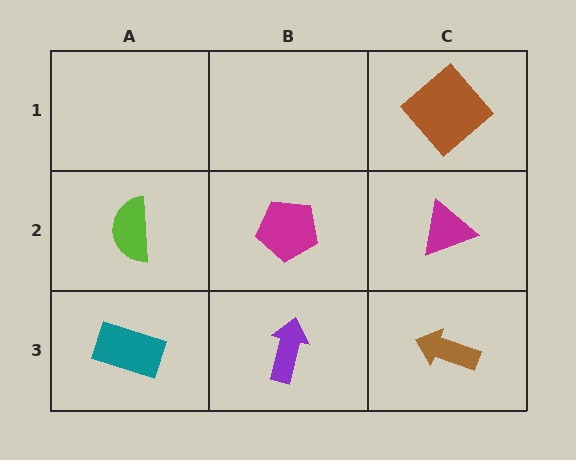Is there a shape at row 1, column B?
No, that cell is empty.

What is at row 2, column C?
A magenta triangle.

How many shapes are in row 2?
3 shapes.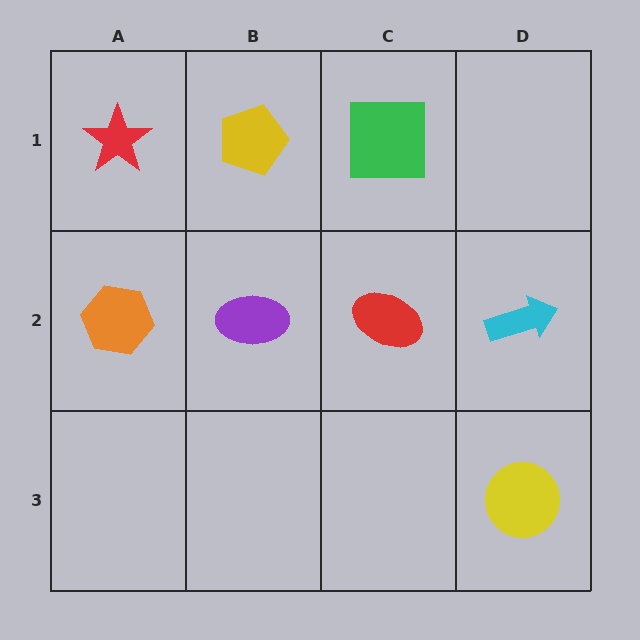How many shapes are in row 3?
1 shape.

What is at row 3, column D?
A yellow circle.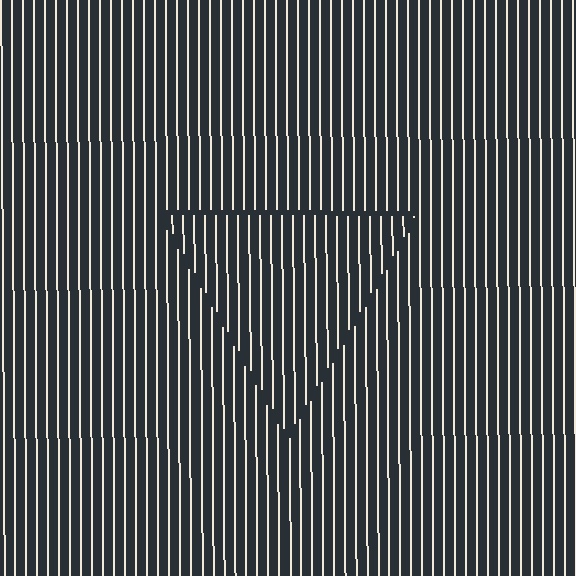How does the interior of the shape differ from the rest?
The interior of the shape contains the same grating, shifted by half a period — the contour is defined by the phase discontinuity where line-ends from the inner and outer gratings abut.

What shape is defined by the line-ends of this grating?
An illusory triangle. The interior of the shape contains the same grating, shifted by half a period — the contour is defined by the phase discontinuity where line-ends from the inner and outer gratings abut.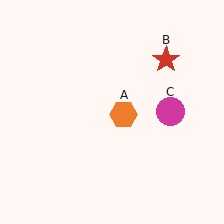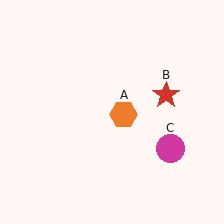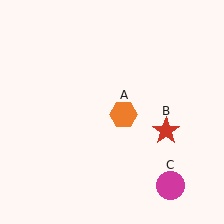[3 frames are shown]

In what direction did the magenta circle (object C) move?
The magenta circle (object C) moved down.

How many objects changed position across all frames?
2 objects changed position: red star (object B), magenta circle (object C).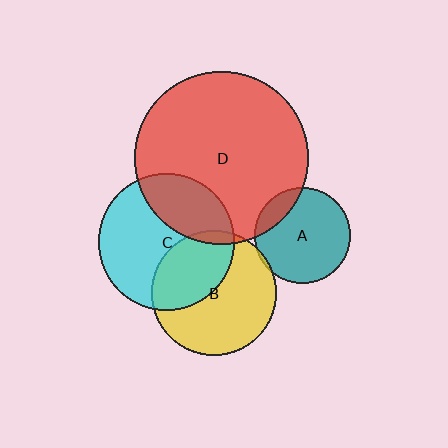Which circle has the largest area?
Circle D (red).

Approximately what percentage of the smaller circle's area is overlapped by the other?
Approximately 15%.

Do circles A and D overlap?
Yes.